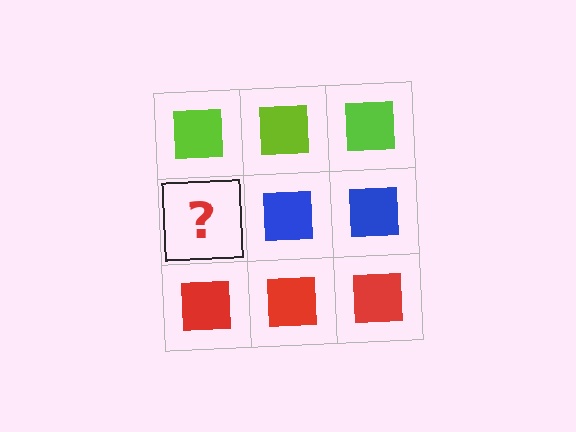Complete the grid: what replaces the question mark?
The question mark should be replaced with a blue square.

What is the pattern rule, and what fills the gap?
The rule is that each row has a consistent color. The gap should be filled with a blue square.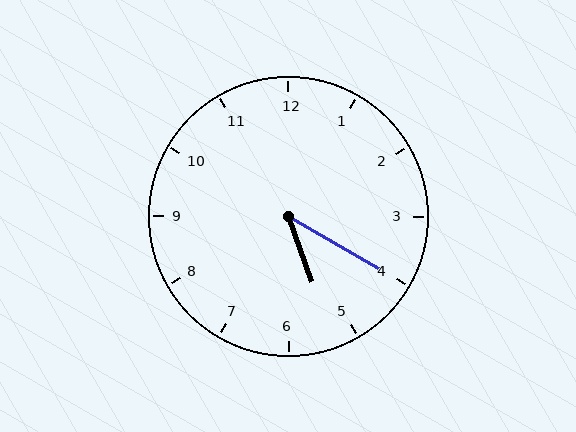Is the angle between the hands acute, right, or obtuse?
It is acute.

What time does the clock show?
5:20.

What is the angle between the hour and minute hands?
Approximately 40 degrees.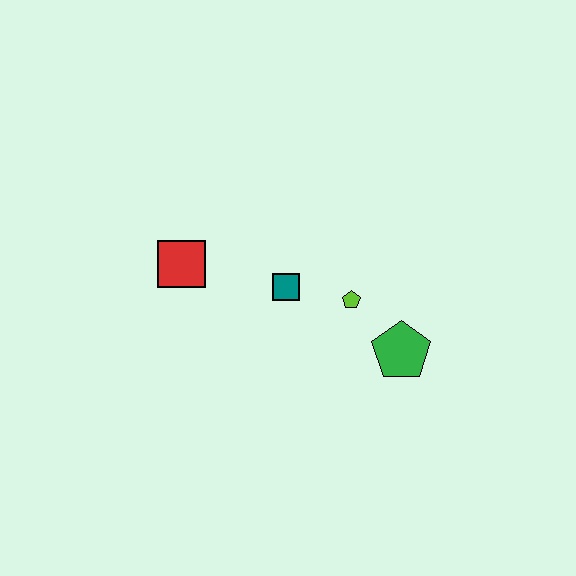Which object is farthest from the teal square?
The green pentagon is farthest from the teal square.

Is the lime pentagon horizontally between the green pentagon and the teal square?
Yes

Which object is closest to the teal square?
The lime pentagon is closest to the teal square.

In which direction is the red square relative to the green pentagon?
The red square is to the left of the green pentagon.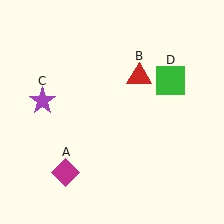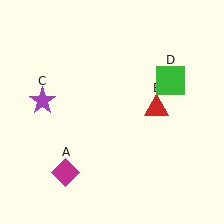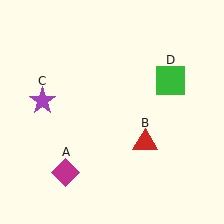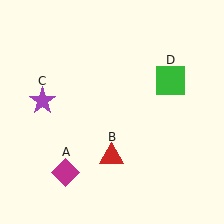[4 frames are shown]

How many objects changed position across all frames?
1 object changed position: red triangle (object B).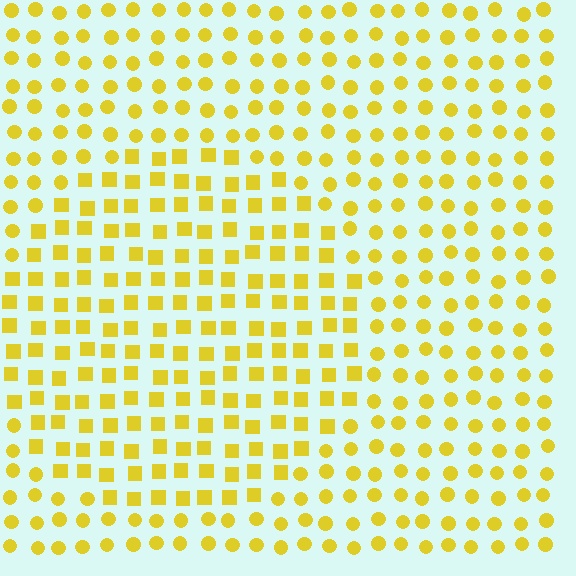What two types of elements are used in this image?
The image uses squares inside the circle region and circles outside it.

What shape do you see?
I see a circle.